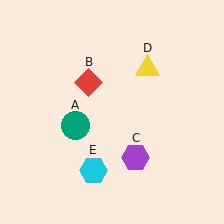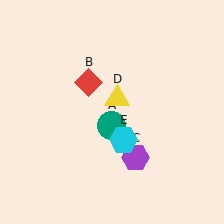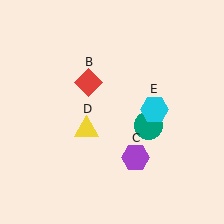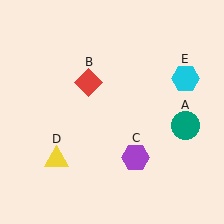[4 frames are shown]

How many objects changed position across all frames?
3 objects changed position: teal circle (object A), yellow triangle (object D), cyan hexagon (object E).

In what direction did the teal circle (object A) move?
The teal circle (object A) moved right.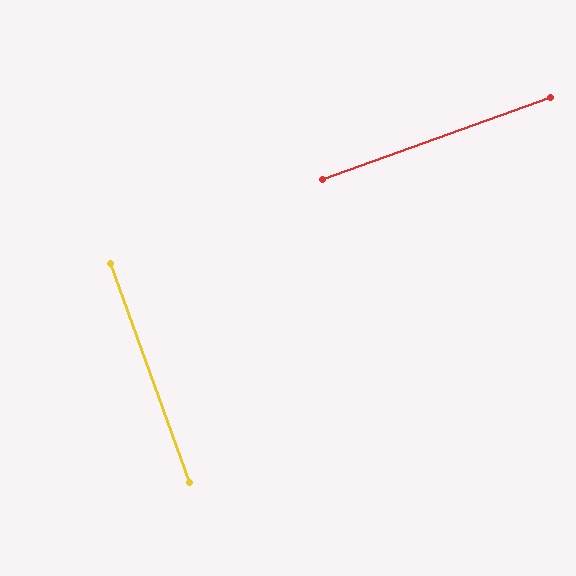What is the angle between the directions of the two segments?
Approximately 90 degrees.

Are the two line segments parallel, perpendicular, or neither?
Perpendicular — they meet at approximately 90°.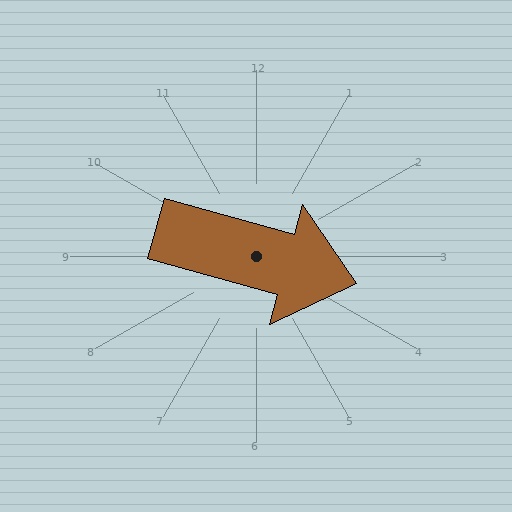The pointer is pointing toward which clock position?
Roughly 4 o'clock.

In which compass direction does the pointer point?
East.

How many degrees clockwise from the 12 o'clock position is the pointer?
Approximately 106 degrees.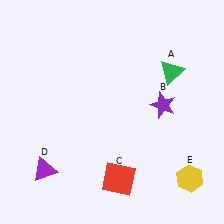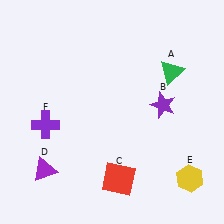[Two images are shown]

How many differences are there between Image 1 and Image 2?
There is 1 difference between the two images.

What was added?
A purple cross (F) was added in Image 2.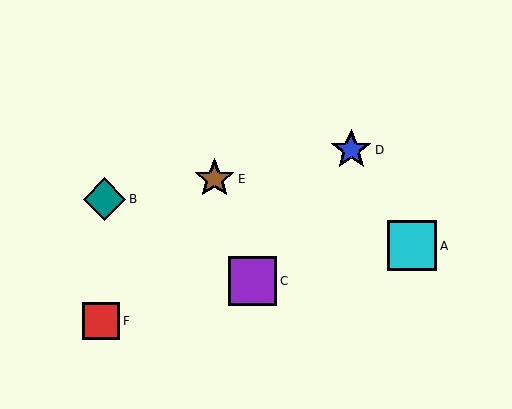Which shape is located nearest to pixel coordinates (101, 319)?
The red square (labeled F) at (101, 321) is nearest to that location.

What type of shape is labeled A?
Shape A is a cyan square.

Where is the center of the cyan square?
The center of the cyan square is at (412, 246).